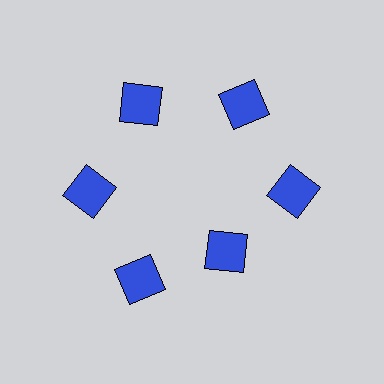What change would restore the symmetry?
The symmetry would be restored by moving it outward, back onto the ring so that all 6 squares sit at equal angles and equal distance from the center.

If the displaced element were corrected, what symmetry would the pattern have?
It would have 6-fold rotational symmetry — the pattern would map onto itself every 60 degrees.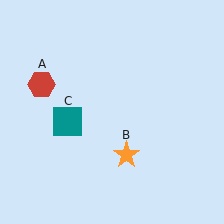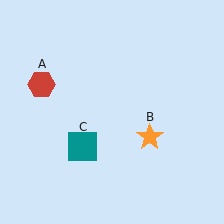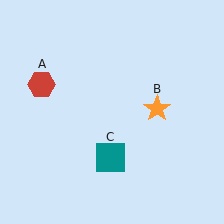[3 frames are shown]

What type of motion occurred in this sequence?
The orange star (object B), teal square (object C) rotated counterclockwise around the center of the scene.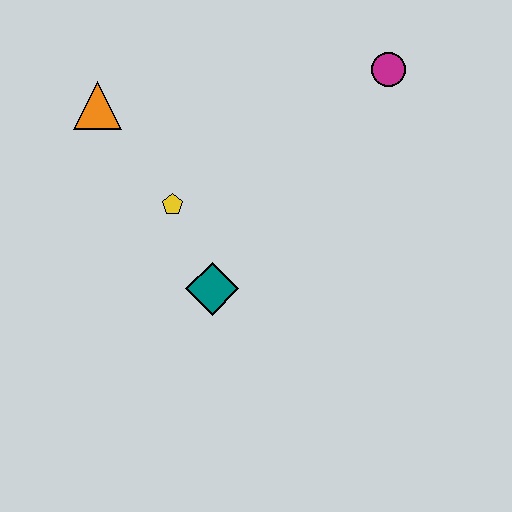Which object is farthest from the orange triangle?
The magenta circle is farthest from the orange triangle.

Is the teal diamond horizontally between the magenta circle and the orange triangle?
Yes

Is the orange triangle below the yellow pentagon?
No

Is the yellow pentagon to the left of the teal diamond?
Yes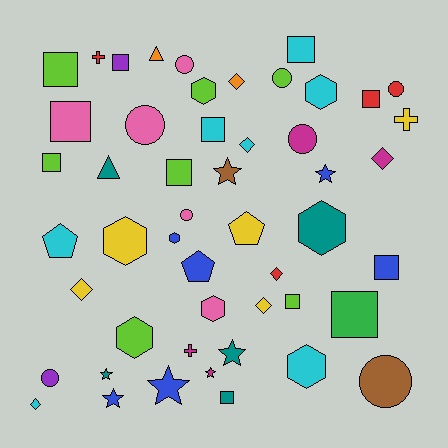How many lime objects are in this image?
There are 7 lime objects.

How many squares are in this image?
There are 12 squares.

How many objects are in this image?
There are 50 objects.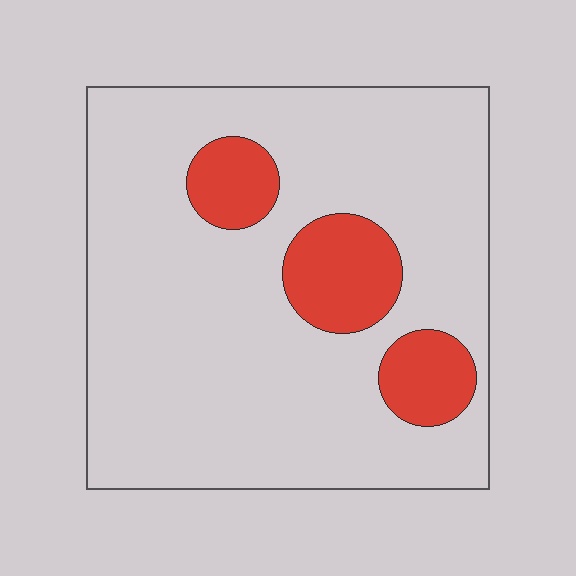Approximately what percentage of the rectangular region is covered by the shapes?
Approximately 15%.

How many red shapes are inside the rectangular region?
3.